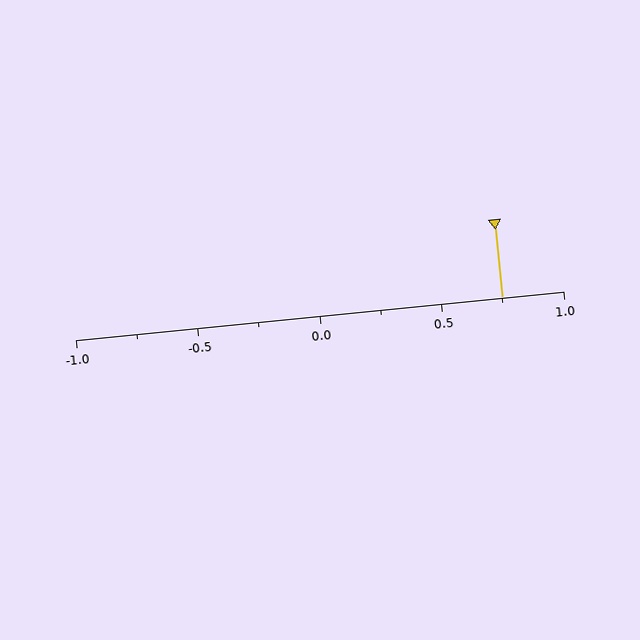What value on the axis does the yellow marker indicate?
The marker indicates approximately 0.75.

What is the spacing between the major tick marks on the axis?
The major ticks are spaced 0.5 apart.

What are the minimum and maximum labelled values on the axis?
The axis runs from -1.0 to 1.0.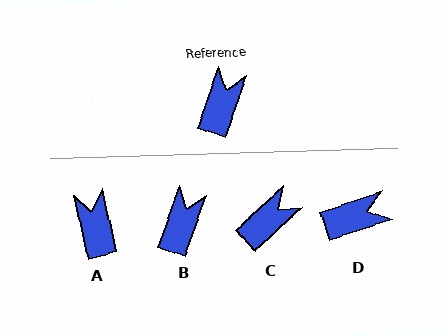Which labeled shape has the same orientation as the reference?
B.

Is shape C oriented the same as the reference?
No, it is off by about 28 degrees.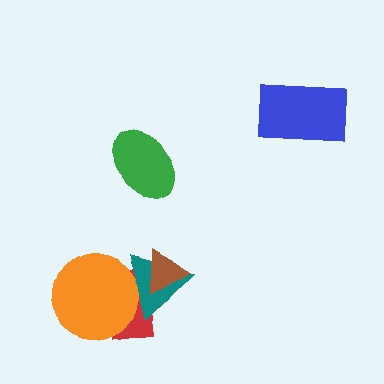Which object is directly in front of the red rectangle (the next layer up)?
The teal triangle is directly in front of the red rectangle.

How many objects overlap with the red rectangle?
3 objects overlap with the red rectangle.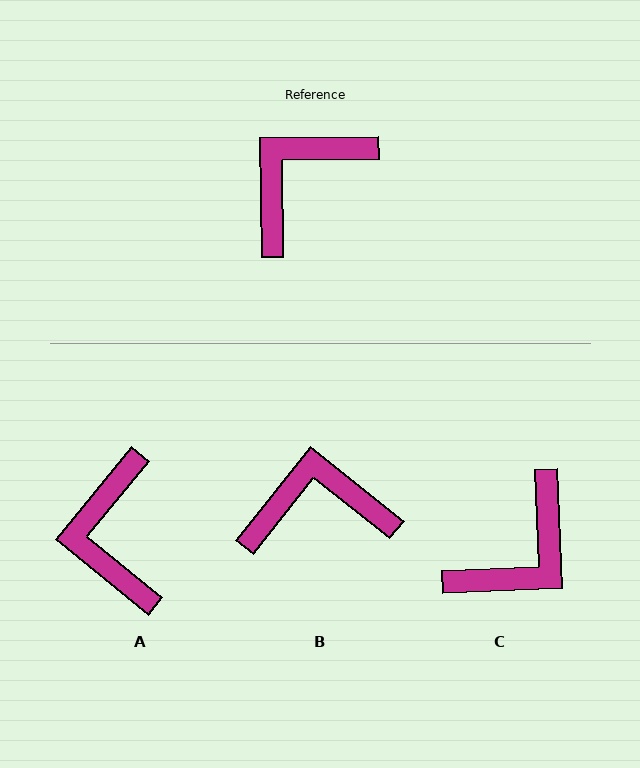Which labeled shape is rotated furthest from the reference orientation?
C, about 178 degrees away.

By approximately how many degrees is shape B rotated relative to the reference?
Approximately 39 degrees clockwise.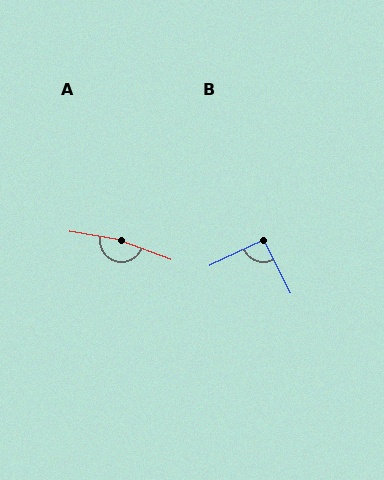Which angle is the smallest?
B, at approximately 91 degrees.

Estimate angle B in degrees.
Approximately 91 degrees.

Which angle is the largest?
A, at approximately 170 degrees.